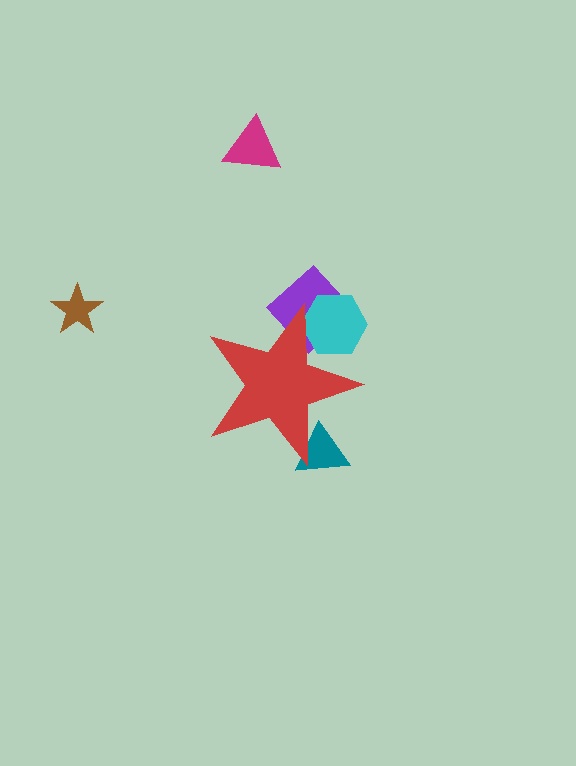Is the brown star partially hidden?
No, the brown star is fully visible.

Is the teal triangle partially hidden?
Yes, the teal triangle is partially hidden behind the red star.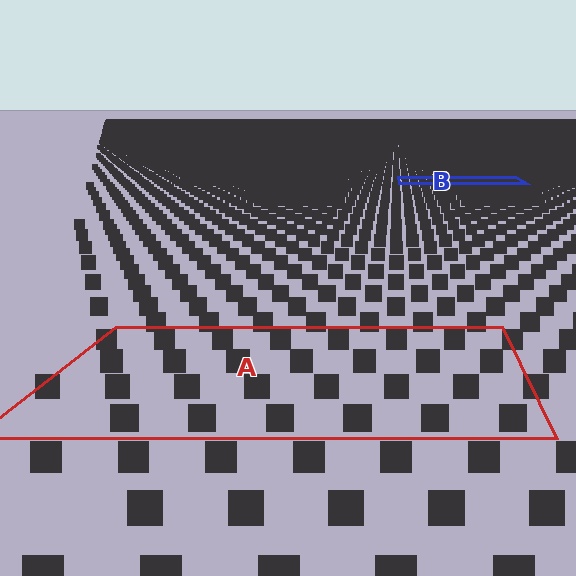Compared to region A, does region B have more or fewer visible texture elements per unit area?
Region B has more texture elements per unit area — they are packed more densely because it is farther away.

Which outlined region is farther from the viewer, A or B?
Region B is farther from the viewer — the texture elements inside it appear smaller and more densely packed.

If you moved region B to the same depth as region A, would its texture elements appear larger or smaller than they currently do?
They would appear larger. At a closer depth, the same texture elements are projected at a bigger on-screen size.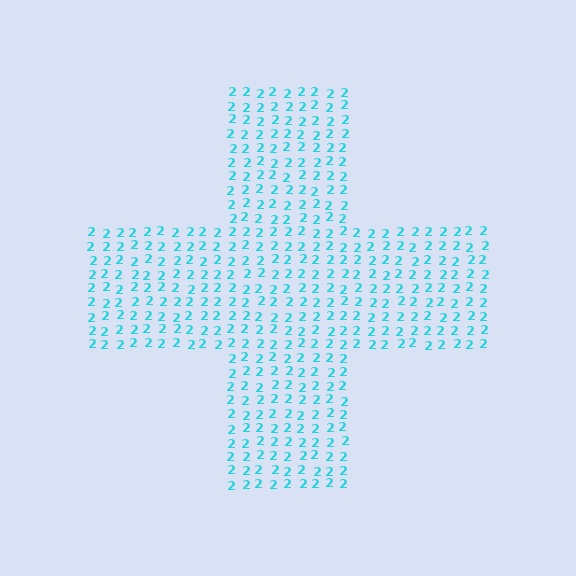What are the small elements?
The small elements are digit 2's.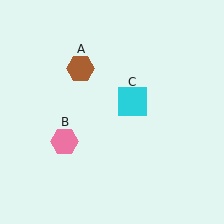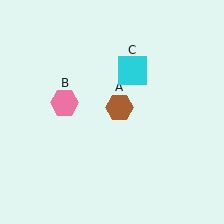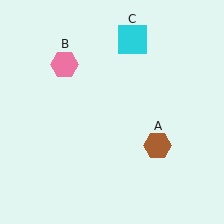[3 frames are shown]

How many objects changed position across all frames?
3 objects changed position: brown hexagon (object A), pink hexagon (object B), cyan square (object C).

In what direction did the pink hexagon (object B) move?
The pink hexagon (object B) moved up.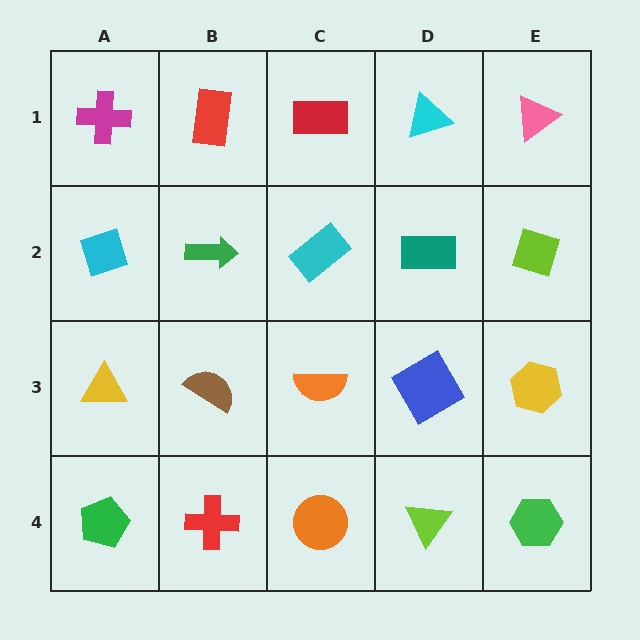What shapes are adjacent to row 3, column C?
A cyan rectangle (row 2, column C), an orange circle (row 4, column C), a brown semicircle (row 3, column B), a blue diamond (row 3, column D).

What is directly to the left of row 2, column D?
A cyan rectangle.